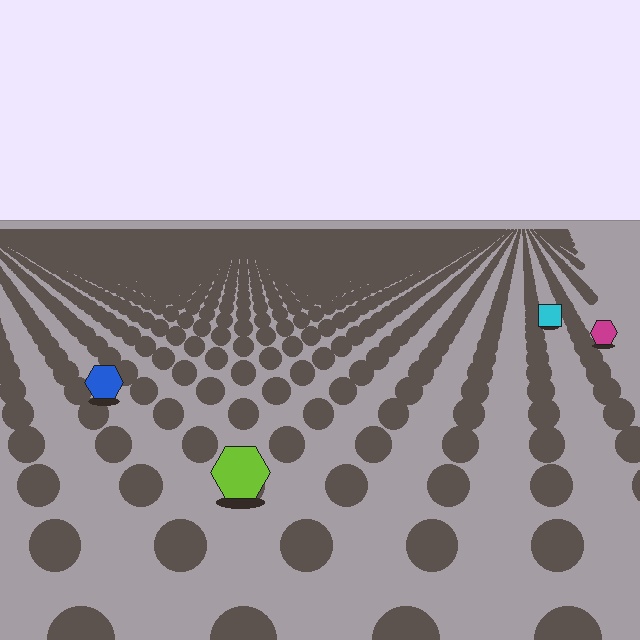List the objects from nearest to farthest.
From nearest to farthest: the lime hexagon, the blue hexagon, the magenta hexagon, the cyan square.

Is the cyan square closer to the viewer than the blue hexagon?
No. The blue hexagon is closer — you can tell from the texture gradient: the ground texture is coarser near it.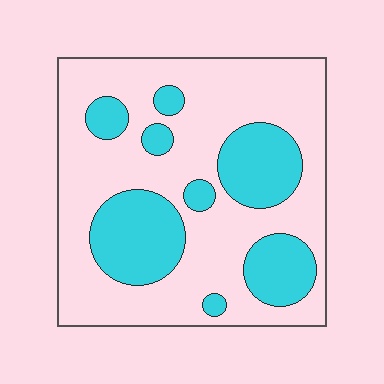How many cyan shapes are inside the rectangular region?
8.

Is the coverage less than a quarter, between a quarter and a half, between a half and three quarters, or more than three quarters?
Between a quarter and a half.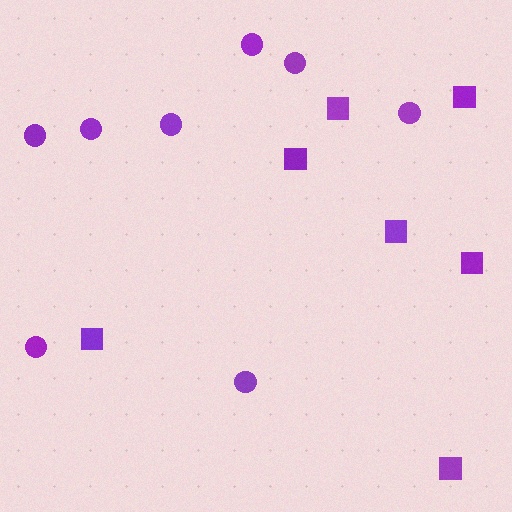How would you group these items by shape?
There are 2 groups: one group of squares (7) and one group of circles (8).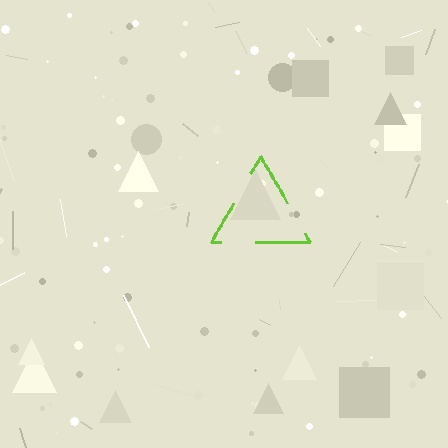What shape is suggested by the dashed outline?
The dashed outline suggests a triangle.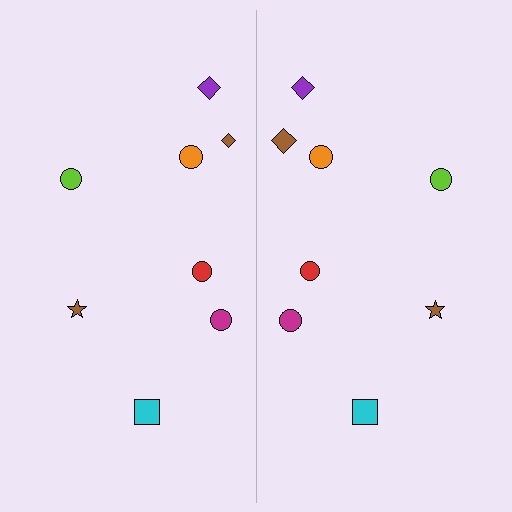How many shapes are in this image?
There are 16 shapes in this image.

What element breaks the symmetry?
The brown diamond on the right side has a different size than its mirror counterpart.